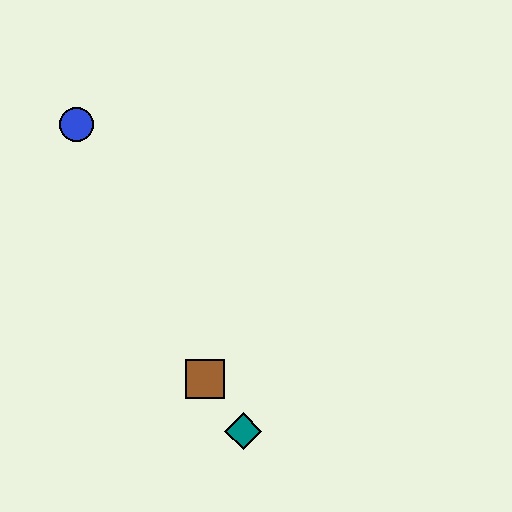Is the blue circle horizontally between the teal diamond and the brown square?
No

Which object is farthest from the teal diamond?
The blue circle is farthest from the teal diamond.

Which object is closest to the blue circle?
The brown square is closest to the blue circle.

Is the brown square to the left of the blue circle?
No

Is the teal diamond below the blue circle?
Yes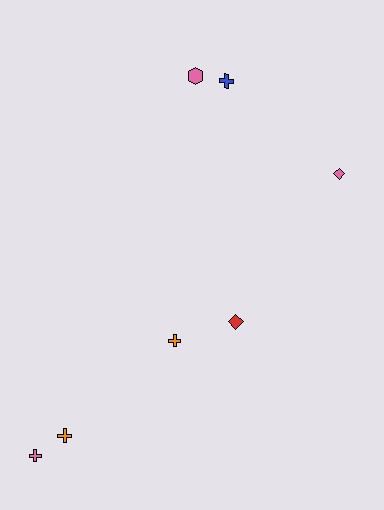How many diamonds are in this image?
There are 2 diamonds.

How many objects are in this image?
There are 7 objects.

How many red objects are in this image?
There is 1 red object.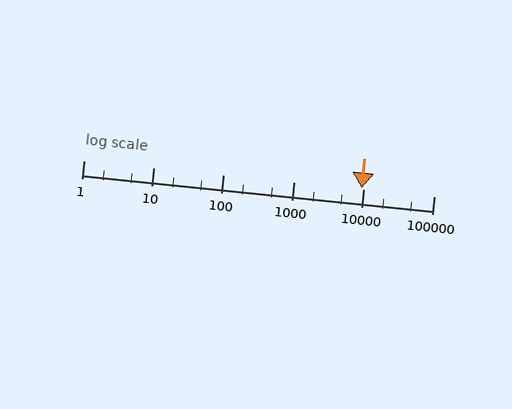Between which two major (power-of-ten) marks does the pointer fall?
The pointer is between 1000 and 10000.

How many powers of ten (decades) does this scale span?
The scale spans 5 decades, from 1 to 100000.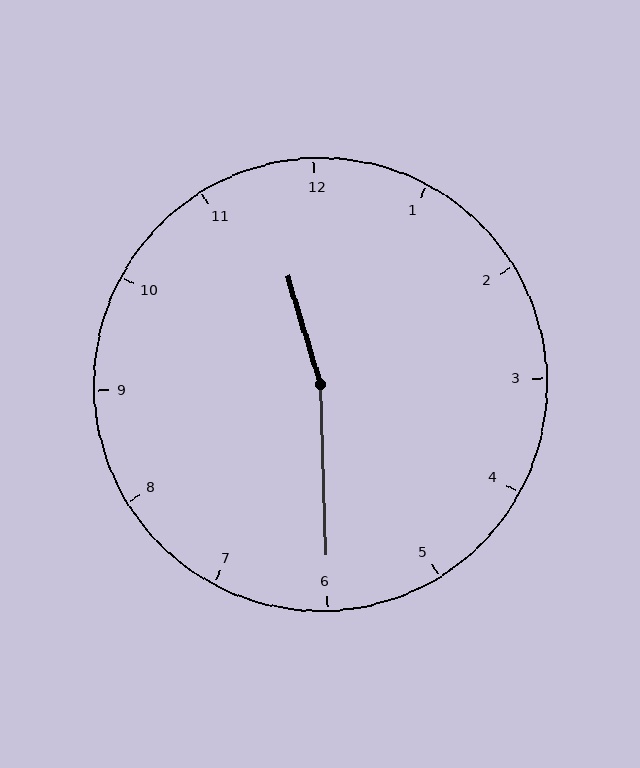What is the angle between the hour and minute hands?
Approximately 165 degrees.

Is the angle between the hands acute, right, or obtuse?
It is obtuse.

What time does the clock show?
11:30.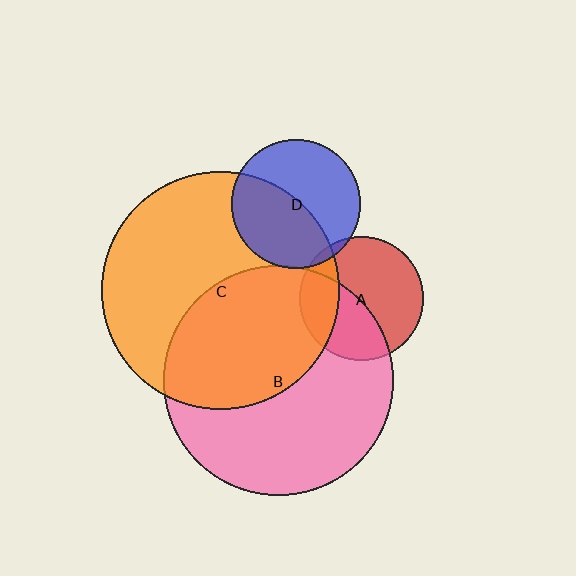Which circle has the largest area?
Circle C (orange).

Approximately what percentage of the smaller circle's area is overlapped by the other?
Approximately 40%.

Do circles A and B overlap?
Yes.